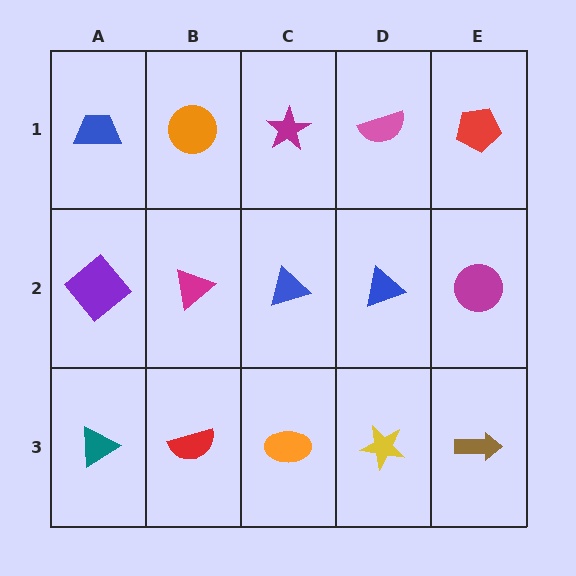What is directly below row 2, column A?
A teal triangle.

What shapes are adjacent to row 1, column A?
A purple diamond (row 2, column A), an orange circle (row 1, column B).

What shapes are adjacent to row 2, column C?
A magenta star (row 1, column C), an orange ellipse (row 3, column C), a magenta triangle (row 2, column B), a blue triangle (row 2, column D).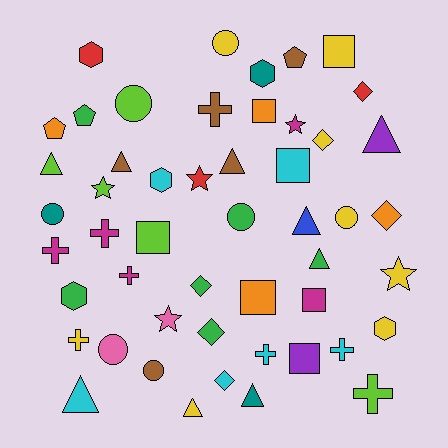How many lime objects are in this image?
There are 5 lime objects.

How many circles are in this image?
There are 7 circles.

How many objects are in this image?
There are 50 objects.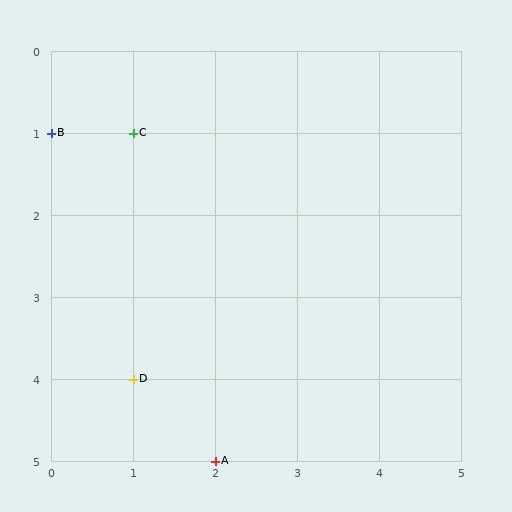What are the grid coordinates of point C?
Point C is at grid coordinates (1, 1).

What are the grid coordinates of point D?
Point D is at grid coordinates (1, 4).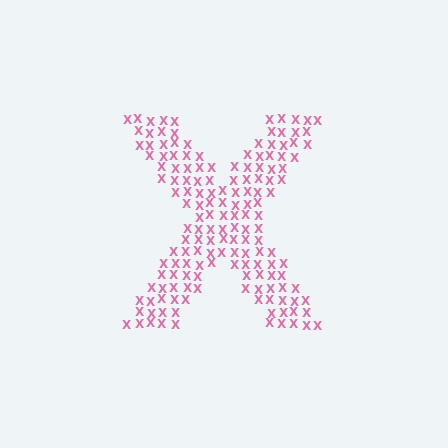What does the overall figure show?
The overall figure shows the letter X.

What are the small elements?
The small elements are letter X's.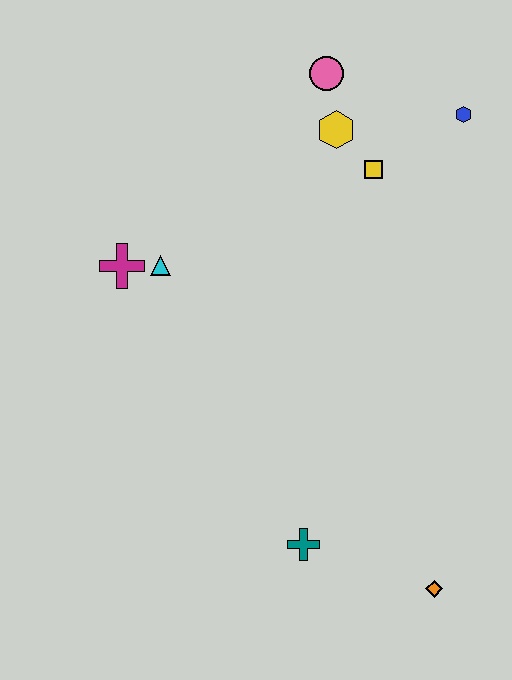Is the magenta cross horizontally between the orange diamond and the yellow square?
No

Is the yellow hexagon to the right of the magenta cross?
Yes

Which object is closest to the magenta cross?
The cyan triangle is closest to the magenta cross.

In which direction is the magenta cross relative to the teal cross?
The magenta cross is above the teal cross.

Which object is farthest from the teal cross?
The pink circle is farthest from the teal cross.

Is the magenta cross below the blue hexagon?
Yes